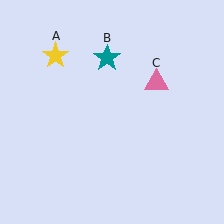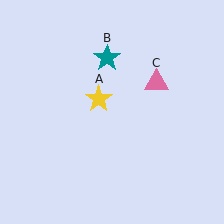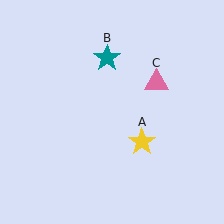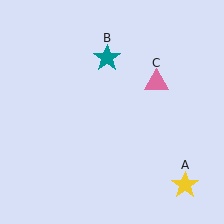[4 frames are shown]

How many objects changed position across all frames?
1 object changed position: yellow star (object A).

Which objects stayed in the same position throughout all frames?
Teal star (object B) and pink triangle (object C) remained stationary.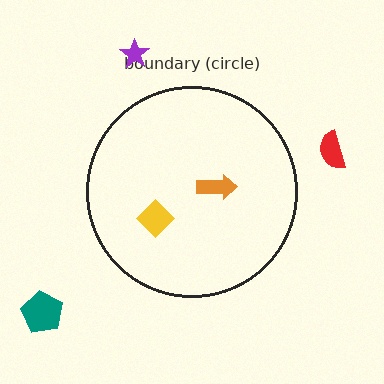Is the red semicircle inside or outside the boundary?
Outside.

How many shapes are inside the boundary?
2 inside, 3 outside.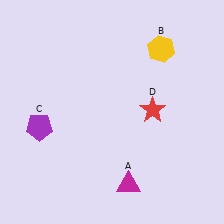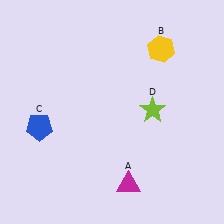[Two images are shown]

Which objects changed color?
C changed from purple to blue. D changed from red to lime.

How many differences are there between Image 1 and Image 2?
There are 2 differences between the two images.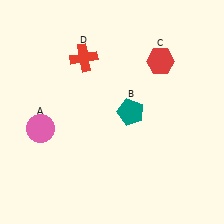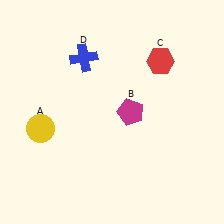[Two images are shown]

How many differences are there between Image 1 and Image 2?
There are 3 differences between the two images.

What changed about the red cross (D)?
In Image 1, D is red. In Image 2, it changed to blue.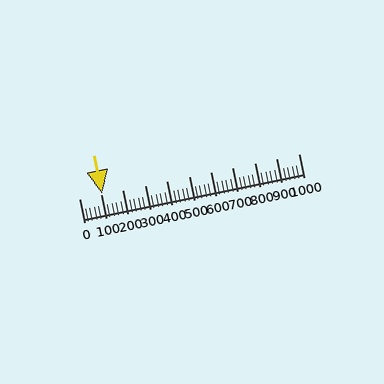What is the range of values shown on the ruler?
The ruler shows values from 0 to 1000.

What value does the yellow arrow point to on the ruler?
The yellow arrow points to approximately 104.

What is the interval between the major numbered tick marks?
The major tick marks are spaced 100 units apart.